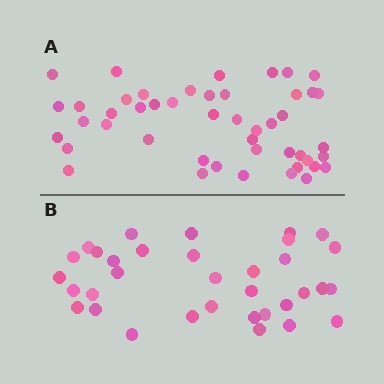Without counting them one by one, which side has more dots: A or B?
Region A (the top region) has more dots.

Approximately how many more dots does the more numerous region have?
Region A has approximately 15 more dots than region B.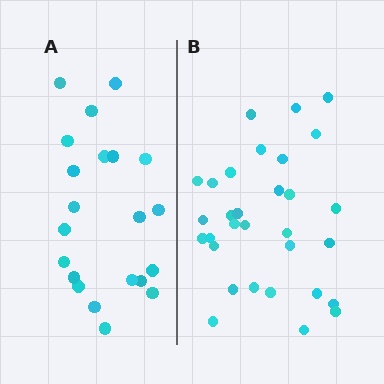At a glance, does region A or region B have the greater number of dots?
Region B (the right region) has more dots.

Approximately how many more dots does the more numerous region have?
Region B has roughly 10 or so more dots than region A.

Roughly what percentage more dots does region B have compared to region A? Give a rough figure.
About 50% more.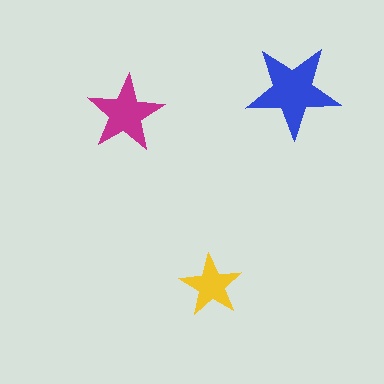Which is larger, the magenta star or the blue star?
The blue one.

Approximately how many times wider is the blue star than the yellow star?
About 1.5 times wider.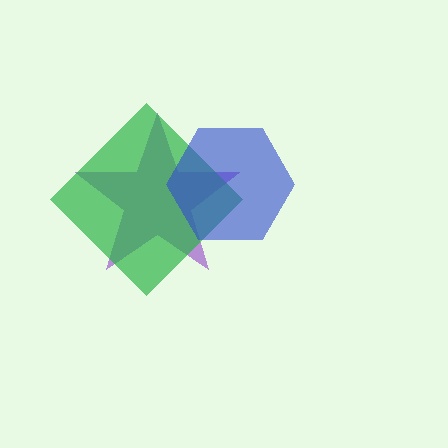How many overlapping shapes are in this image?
There are 3 overlapping shapes in the image.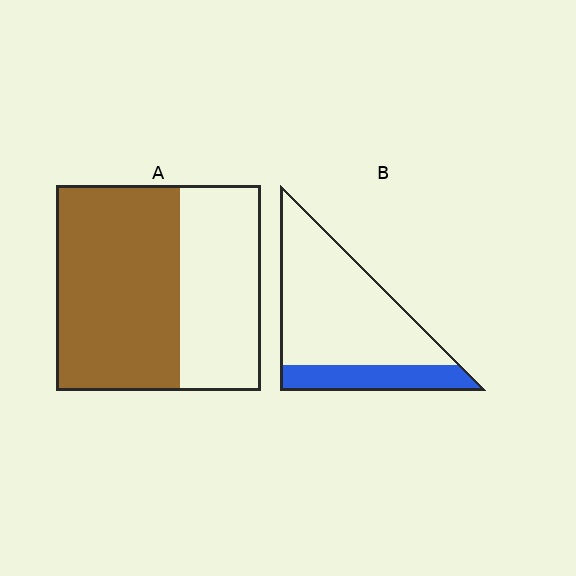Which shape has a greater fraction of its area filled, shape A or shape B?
Shape A.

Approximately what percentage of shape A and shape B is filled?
A is approximately 60% and B is approximately 25%.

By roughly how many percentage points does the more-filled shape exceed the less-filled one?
By roughly 35 percentage points (A over B).